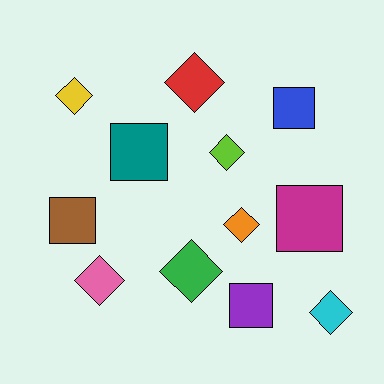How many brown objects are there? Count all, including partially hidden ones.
There is 1 brown object.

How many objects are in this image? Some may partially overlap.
There are 12 objects.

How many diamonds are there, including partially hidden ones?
There are 7 diamonds.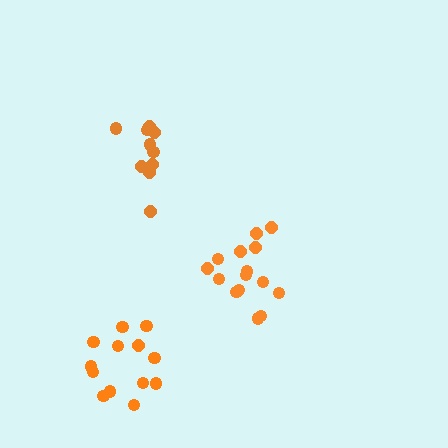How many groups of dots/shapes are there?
There are 3 groups.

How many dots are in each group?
Group 1: 10 dots, Group 2: 15 dots, Group 3: 13 dots (38 total).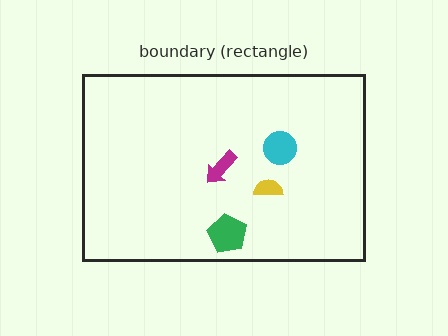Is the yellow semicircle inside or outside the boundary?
Inside.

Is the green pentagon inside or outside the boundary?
Inside.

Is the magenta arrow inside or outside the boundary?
Inside.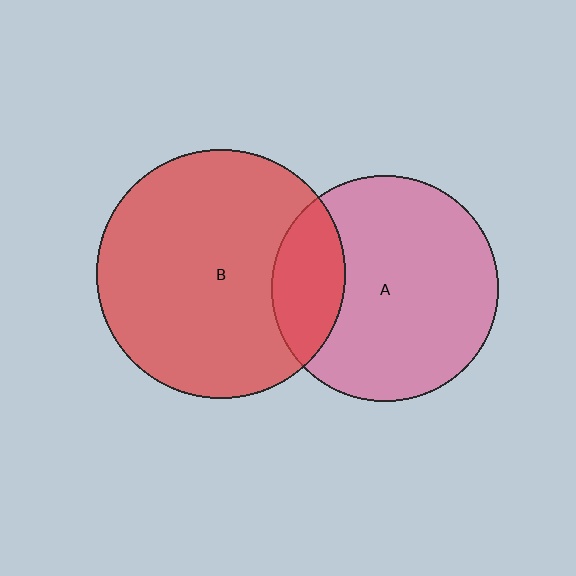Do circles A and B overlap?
Yes.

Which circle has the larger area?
Circle B (red).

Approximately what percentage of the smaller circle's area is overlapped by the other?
Approximately 20%.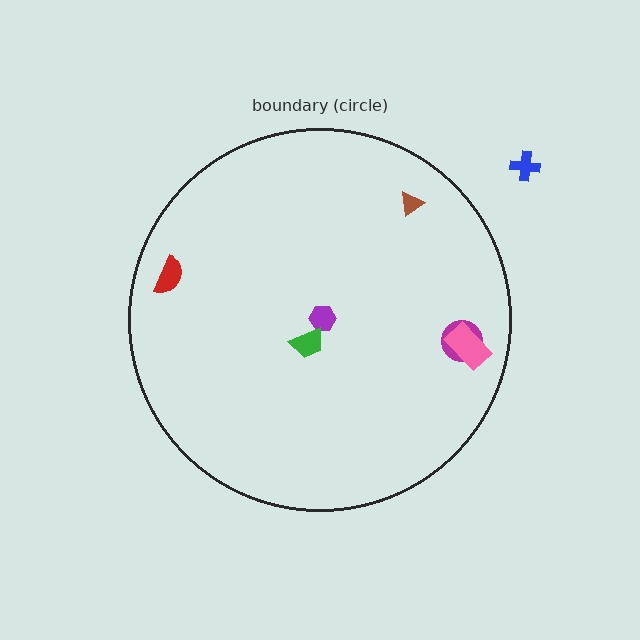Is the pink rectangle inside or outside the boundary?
Inside.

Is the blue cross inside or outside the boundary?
Outside.